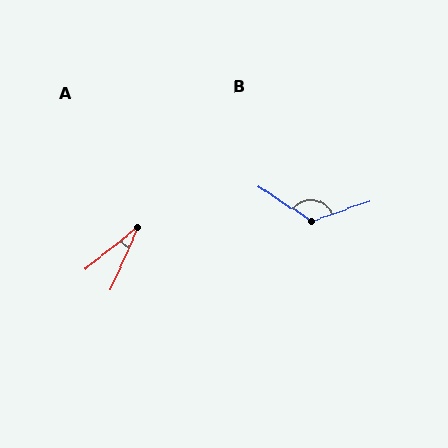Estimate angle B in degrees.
Approximately 128 degrees.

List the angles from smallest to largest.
A (27°), B (128°).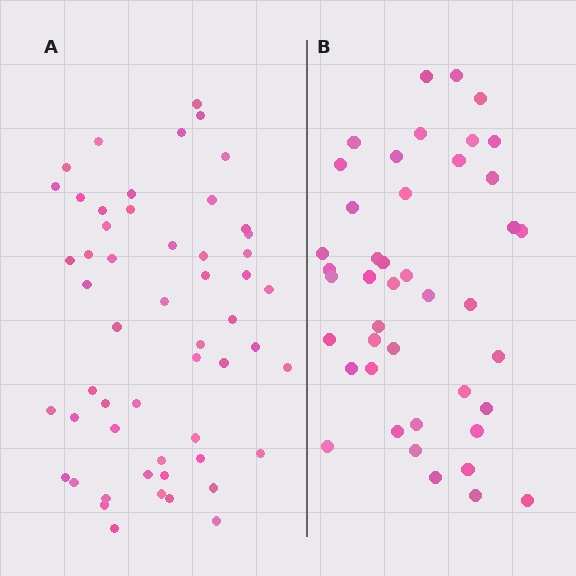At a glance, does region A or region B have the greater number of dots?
Region A (the left region) has more dots.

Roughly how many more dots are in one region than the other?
Region A has roughly 12 or so more dots than region B.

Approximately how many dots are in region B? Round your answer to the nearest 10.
About 40 dots. (The exact count is 43, which rounds to 40.)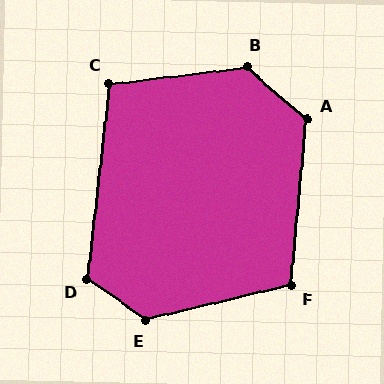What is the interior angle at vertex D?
Approximately 119 degrees (obtuse).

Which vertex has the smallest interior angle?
C, at approximately 103 degrees.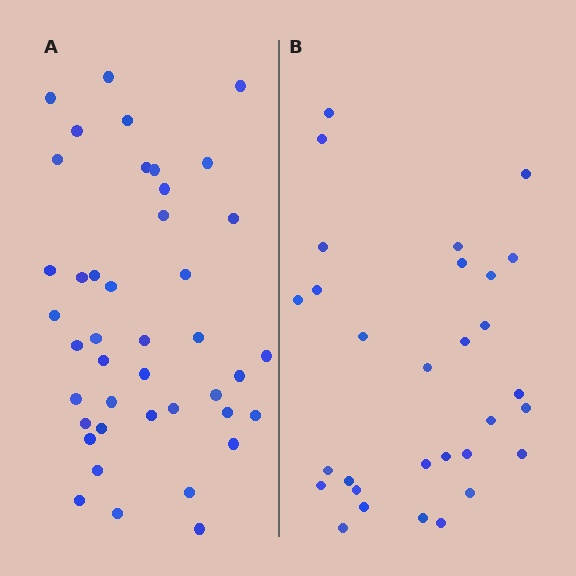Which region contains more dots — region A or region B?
Region A (the left region) has more dots.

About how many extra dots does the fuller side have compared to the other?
Region A has roughly 12 or so more dots than region B.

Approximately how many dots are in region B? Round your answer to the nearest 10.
About 30 dots.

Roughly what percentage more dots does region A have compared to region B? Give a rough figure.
About 40% more.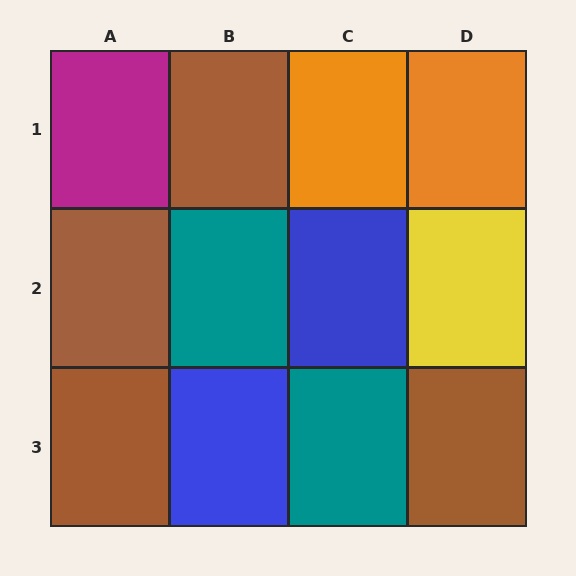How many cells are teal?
2 cells are teal.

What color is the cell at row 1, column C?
Orange.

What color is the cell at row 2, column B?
Teal.